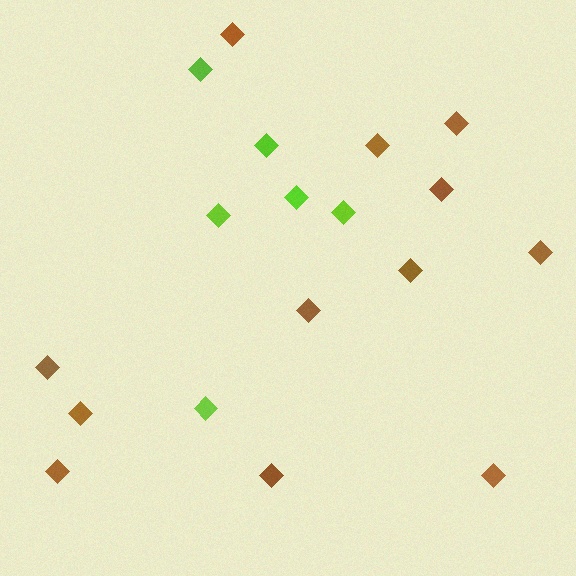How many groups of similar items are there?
There are 2 groups: one group of brown diamonds (12) and one group of lime diamonds (6).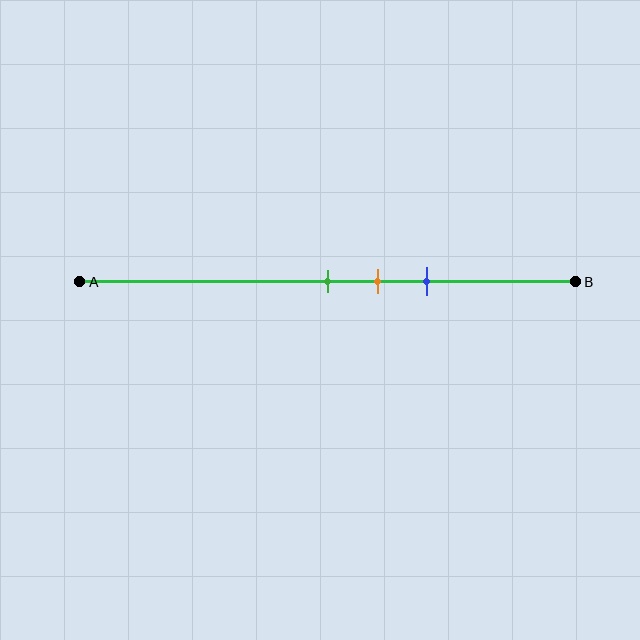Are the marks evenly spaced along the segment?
Yes, the marks are approximately evenly spaced.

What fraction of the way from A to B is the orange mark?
The orange mark is approximately 60% (0.6) of the way from A to B.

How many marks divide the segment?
There are 3 marks dividing the segment.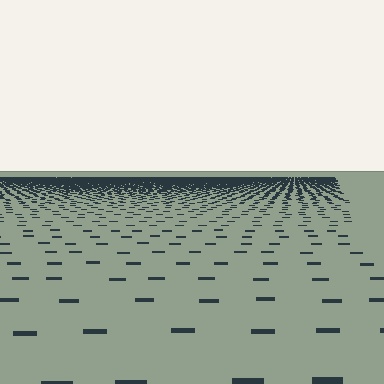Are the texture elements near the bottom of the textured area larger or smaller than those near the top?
Larger. Near the bottom, elements are closer to the viewer and appear at a bigger on-screen size.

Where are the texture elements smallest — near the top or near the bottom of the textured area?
Near the top.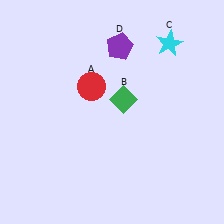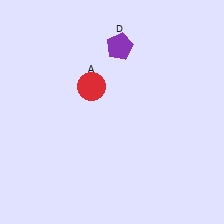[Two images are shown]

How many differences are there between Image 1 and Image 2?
There are 2 differences between the two images.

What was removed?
The cyan star (C), the green diamond (B) were removed in Image 2.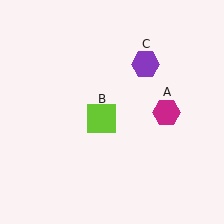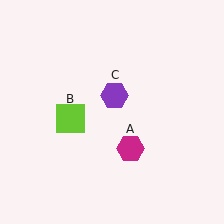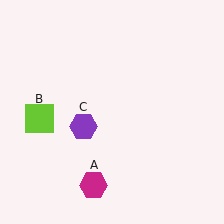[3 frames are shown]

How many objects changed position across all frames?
3 objects changed position: magenta hexagon (object A), lime square (object B), purple hexagon (object C).